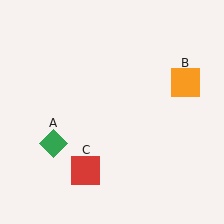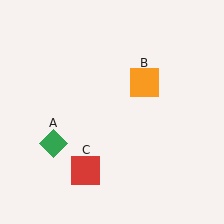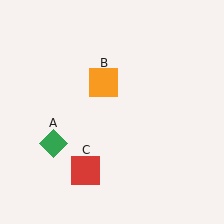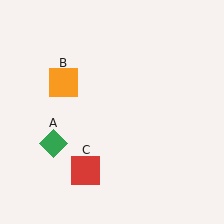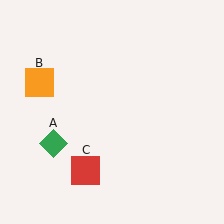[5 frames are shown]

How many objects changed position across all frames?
1 object changed position: orange square (object B).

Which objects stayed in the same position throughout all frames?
Green diamond (object A) and red square (object C) remained stationary.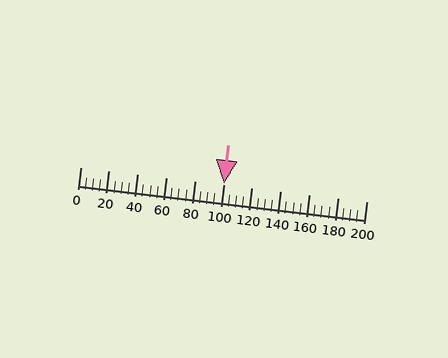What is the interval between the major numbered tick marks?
The major tick marks are spaced 20 units apart.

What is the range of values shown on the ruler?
The ruler shows values from 0 to 200.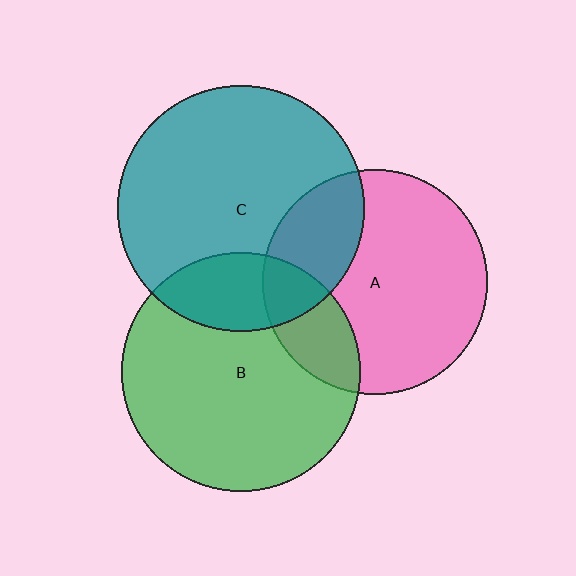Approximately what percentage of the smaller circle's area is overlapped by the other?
Approximately 25%.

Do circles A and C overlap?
Yes.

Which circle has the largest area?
Circle C (teal).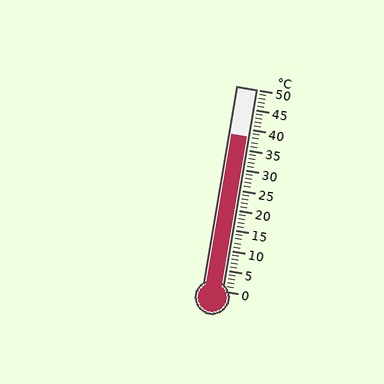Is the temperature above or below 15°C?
The temperature is above 15°C.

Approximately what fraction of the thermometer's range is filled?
The thermometer is filled to approximately 75% of its range.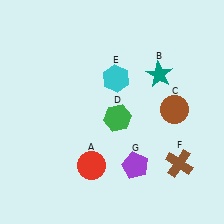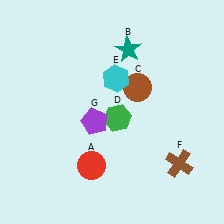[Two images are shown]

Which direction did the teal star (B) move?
The teal star (B) moved left.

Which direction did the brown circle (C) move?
The brown circle (C) moved left.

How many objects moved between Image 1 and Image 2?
3 objects moved between the two images.